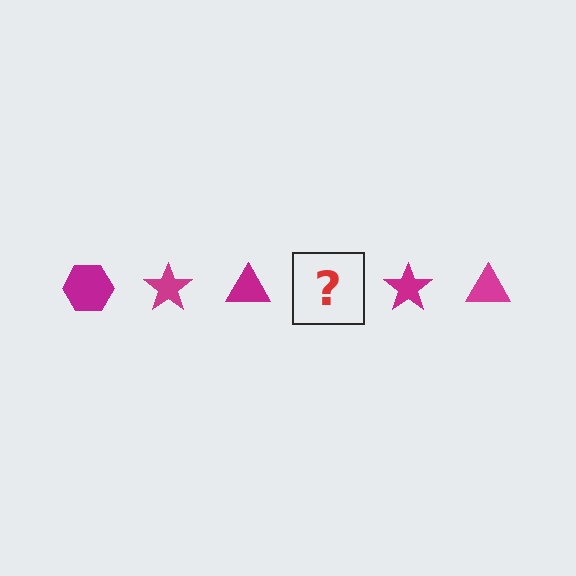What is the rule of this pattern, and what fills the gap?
The rule is that the pattern cycles through hexagon, star, triangle shapes in magenta. The gap should be filled with a magenta hexagon.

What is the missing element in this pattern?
The missing element is a magenta hexagon.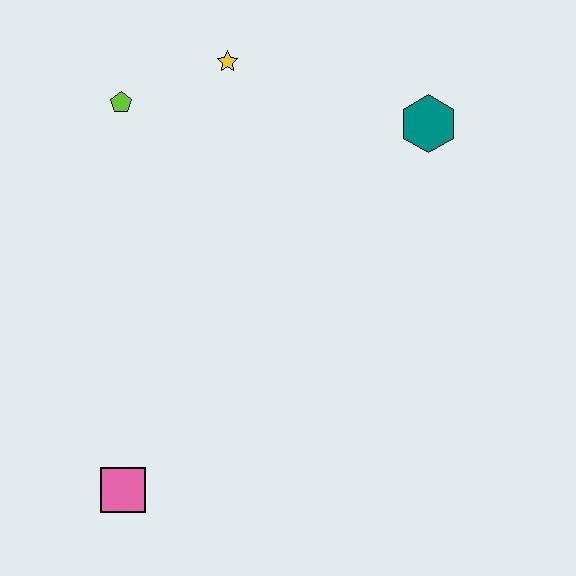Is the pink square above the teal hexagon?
No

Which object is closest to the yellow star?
The lime pentagon is closest to the yellow star.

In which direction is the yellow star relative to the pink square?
The yellow star is above the pink square.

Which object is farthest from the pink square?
The teal hexagon is farthest from the pink square.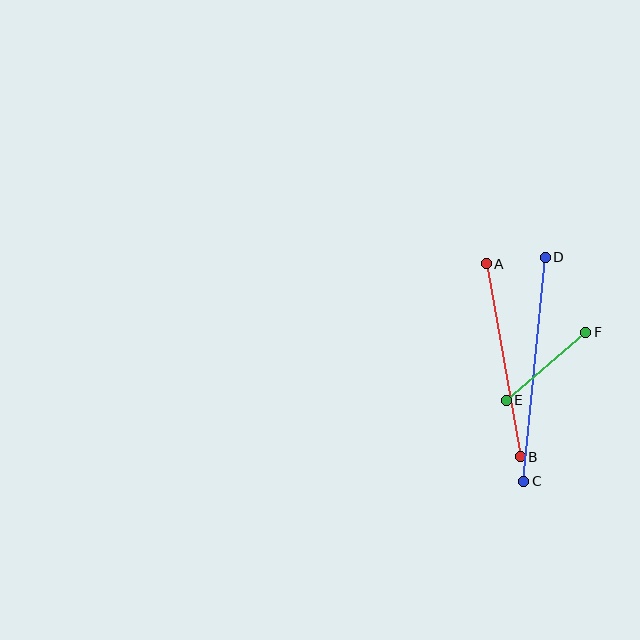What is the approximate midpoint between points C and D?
The midpoint is at approximately (535, 369) pixels.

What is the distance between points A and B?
The distance is approximately 196 pixels.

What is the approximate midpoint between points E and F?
The midpoint is at approximately (546, 366) pixels.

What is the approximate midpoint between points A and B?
The midpoint is at approximately (503, 360) pixels.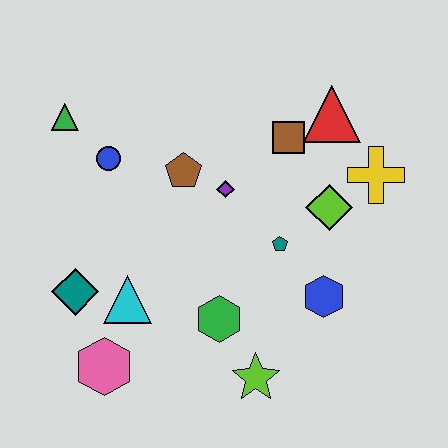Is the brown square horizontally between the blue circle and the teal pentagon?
No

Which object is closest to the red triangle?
The brown square is closest to the red triangle.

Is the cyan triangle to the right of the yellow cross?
No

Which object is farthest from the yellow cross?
The pink hexagon is farthest from the yellow cross.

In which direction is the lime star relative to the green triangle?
The lime star is below the green triangle.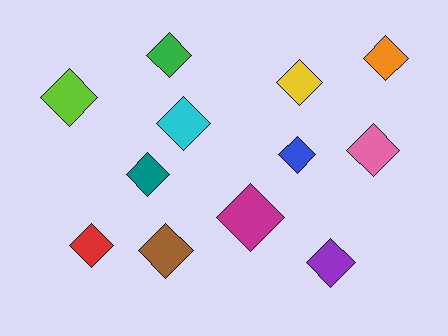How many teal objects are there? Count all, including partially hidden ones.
There is 1 teal object.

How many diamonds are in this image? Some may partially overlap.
There are 12 diamonds.